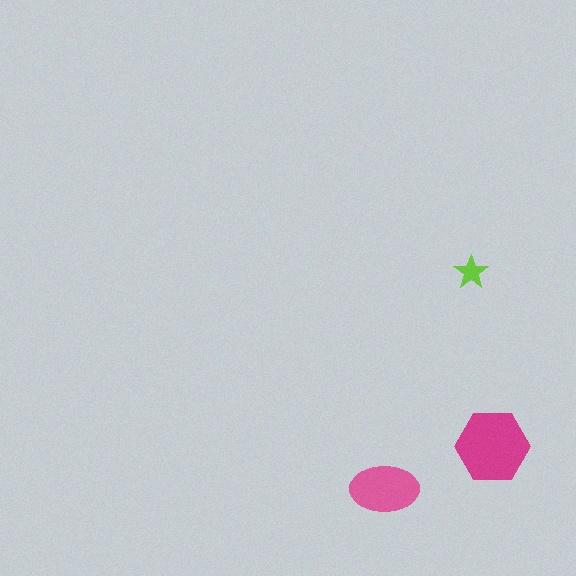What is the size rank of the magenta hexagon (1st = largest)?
1st.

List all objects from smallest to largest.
The lime star, the pink ellipse, the magenta hexagon.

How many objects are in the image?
There are 3 objects in the image.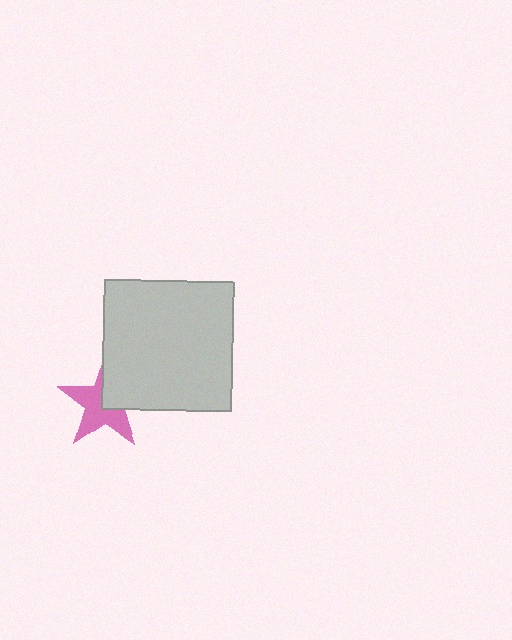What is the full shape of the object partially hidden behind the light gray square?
The partially hidden object is a pink star.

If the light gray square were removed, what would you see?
You would see the complete pink star.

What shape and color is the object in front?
The object in front is a light gray square.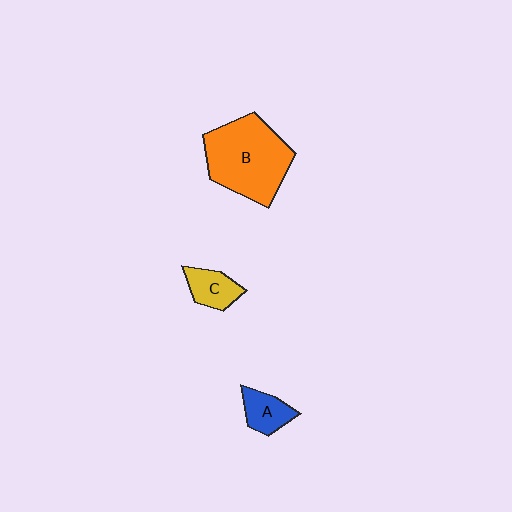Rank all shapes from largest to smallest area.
From largest to smallest: B (orange), C (yellow), A (blue).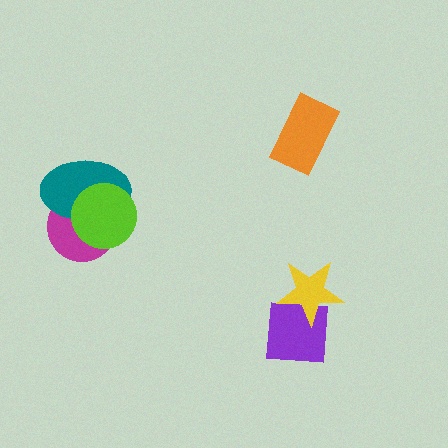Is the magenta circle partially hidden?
Yes, it is partially covered by another shape.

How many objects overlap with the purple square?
1 object overlaps with the purple square.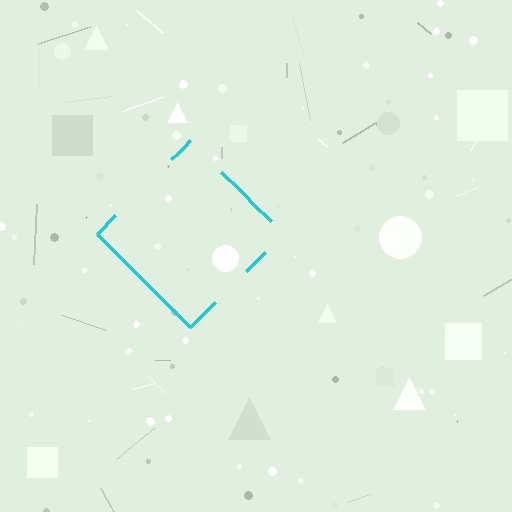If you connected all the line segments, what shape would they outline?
They would outline a diamond.